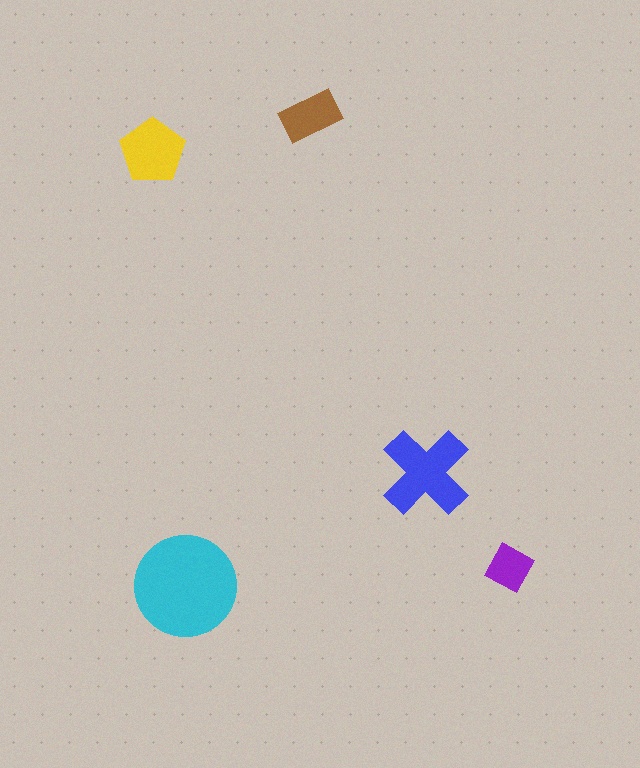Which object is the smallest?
The purple square.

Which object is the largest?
The cyan circle.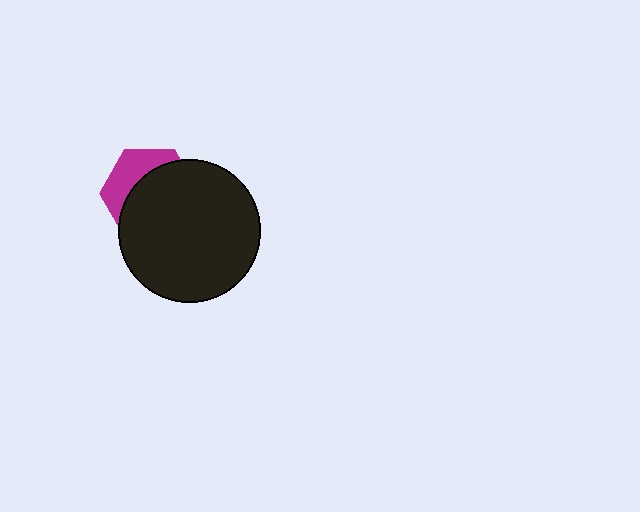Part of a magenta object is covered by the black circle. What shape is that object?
It is a hexagon.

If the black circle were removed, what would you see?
You would see the complete magenta hexagon.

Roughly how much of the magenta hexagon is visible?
A small part of it is visible (roughly 34%).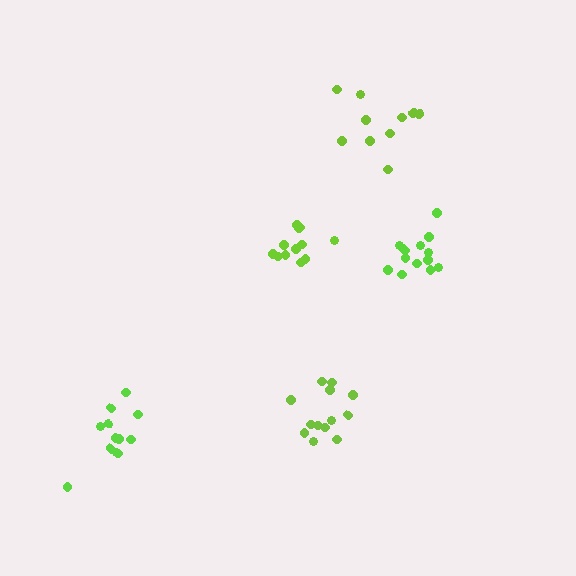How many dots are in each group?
Group 1: 14 dots, Group 2: 11 dots, Group 3: 10 dots, Group 4: 13 dots, Group 5: 12 dots (60 total).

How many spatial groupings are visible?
There are 5 spatial groupings.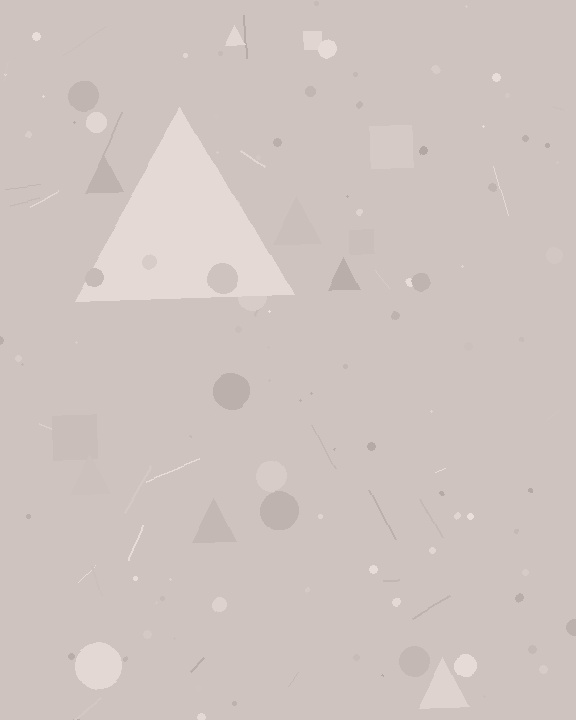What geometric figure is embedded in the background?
A triangle is embedded in the background.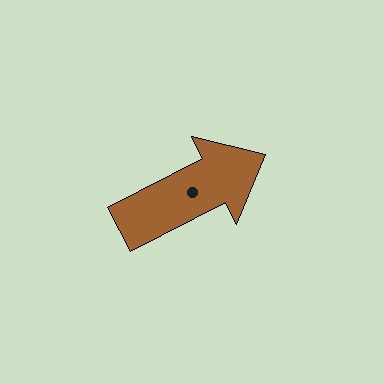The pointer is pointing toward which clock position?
Roughly 2 o'clock.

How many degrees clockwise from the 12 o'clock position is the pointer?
Approximately 63 degrees.